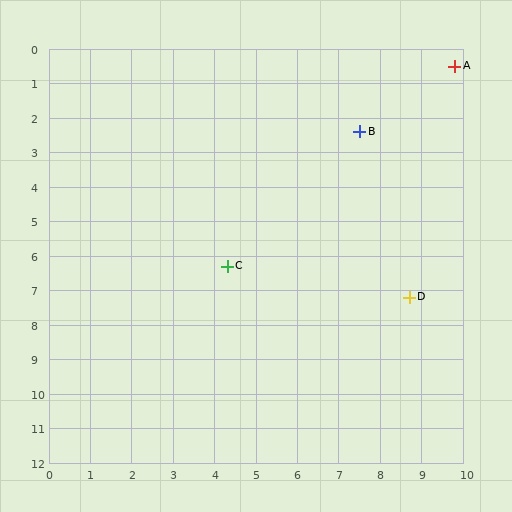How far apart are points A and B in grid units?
Points A and B are about 3.0 grid units apart.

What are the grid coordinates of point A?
Point A is at approximately (9.8, 0.5).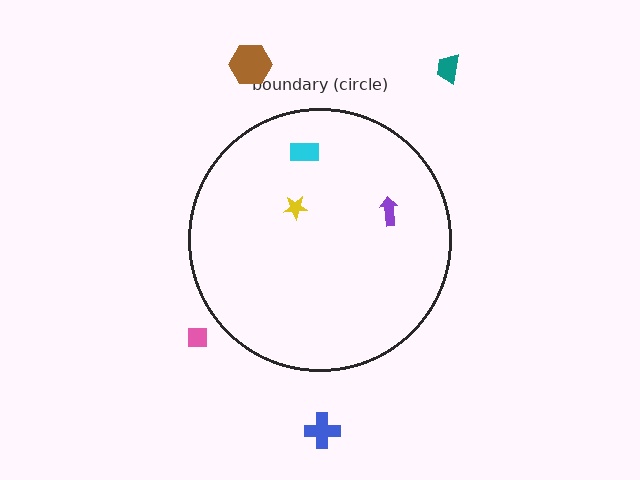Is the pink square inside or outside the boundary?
Outside.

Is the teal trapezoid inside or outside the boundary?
Outside.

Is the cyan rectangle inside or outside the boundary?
Inside.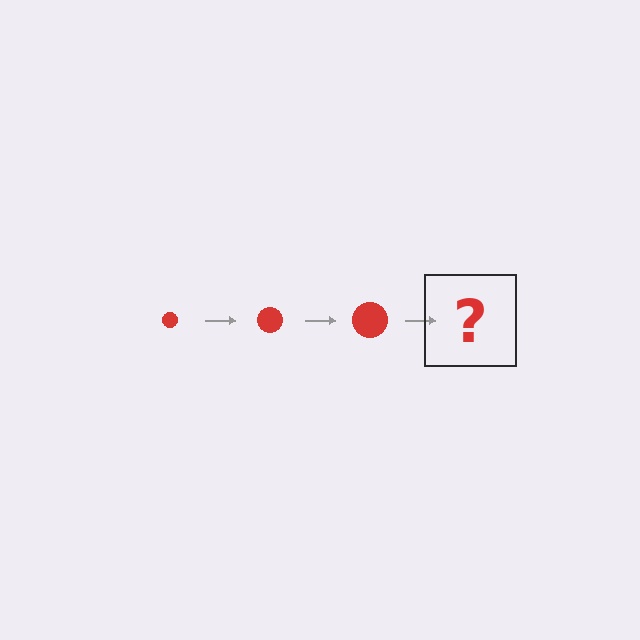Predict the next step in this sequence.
The next step is a red circle, larger than the previous one.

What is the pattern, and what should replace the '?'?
The pattern is that the circle gets progressively larger each step. The '?' should be a red circle, larger than the previous one.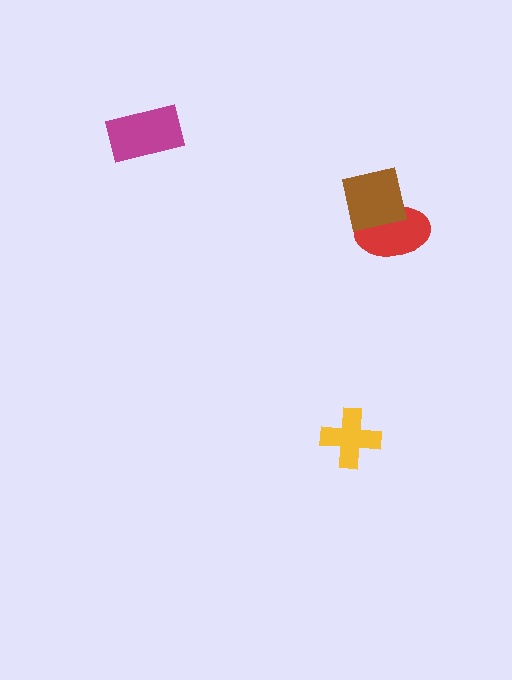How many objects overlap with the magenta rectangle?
0 objects overlap with the magenta rectangle.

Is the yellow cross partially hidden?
No, no other shape covers it.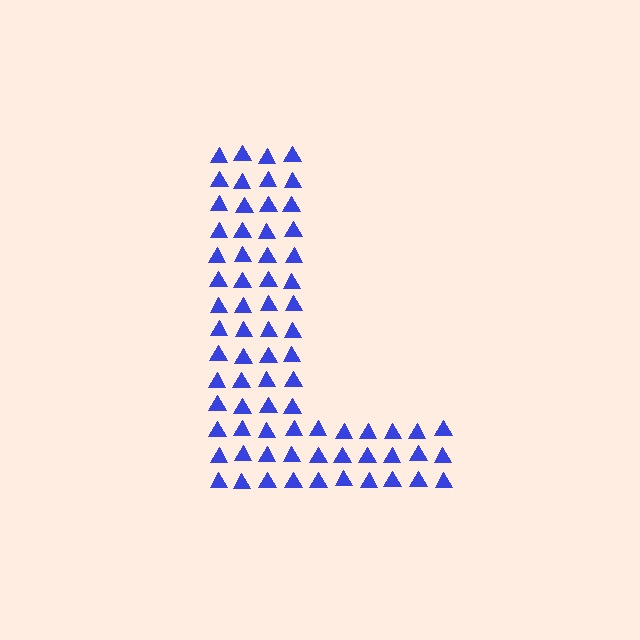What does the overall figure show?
The overall figure shows the letter L.